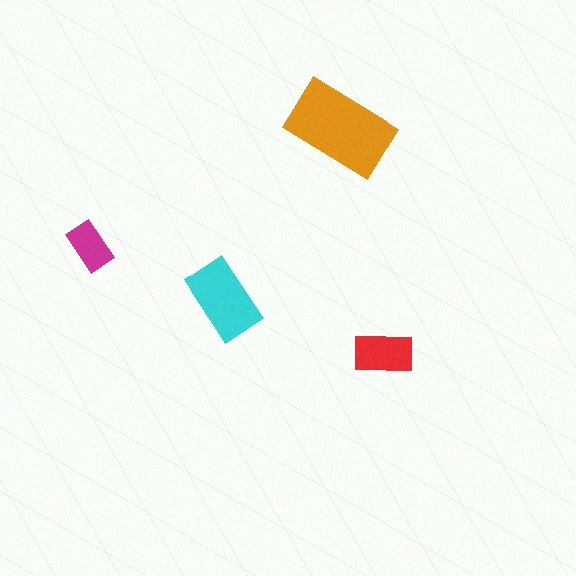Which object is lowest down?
The red rectangle is bottommost.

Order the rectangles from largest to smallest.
the orange one, the cyan one, the red one, the magenta one.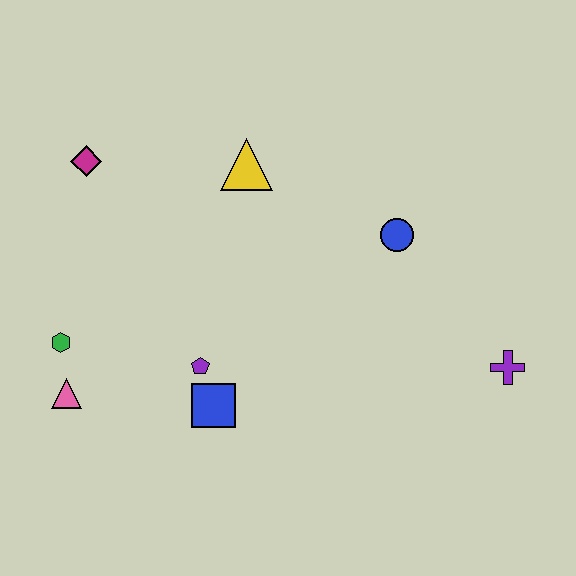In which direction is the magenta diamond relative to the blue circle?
The magenta diamond is to the left of the blue circle.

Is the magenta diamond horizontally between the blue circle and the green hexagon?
Yes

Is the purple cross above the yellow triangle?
No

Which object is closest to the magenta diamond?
The yellow triangle is closest to the magenta diamond.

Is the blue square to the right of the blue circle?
No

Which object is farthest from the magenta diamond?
The purple cross is farthest from the magenta diamond.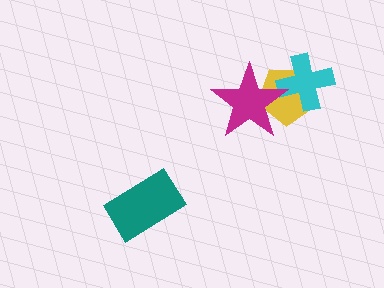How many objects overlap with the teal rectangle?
0 objects overlap with the teal rectangle.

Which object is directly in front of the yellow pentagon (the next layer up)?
The cyan cross is directly in front of the yellow pentagon.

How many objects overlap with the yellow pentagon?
2 objects overlap with the yellow pentagon.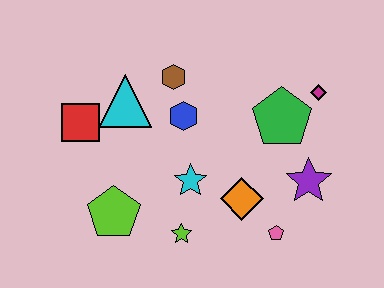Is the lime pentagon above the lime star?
Yes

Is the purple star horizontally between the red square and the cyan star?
No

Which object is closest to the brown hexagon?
The blue hexagon is closest to the brown hexagon.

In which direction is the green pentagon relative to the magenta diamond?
The green pentagon is to the left of the magenta diamond.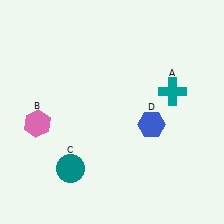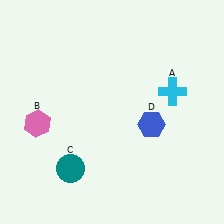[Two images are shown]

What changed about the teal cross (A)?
In Image 1, A is teal. In Image 2, it changed to cyan.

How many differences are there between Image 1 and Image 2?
There is 1 difference between the two images.